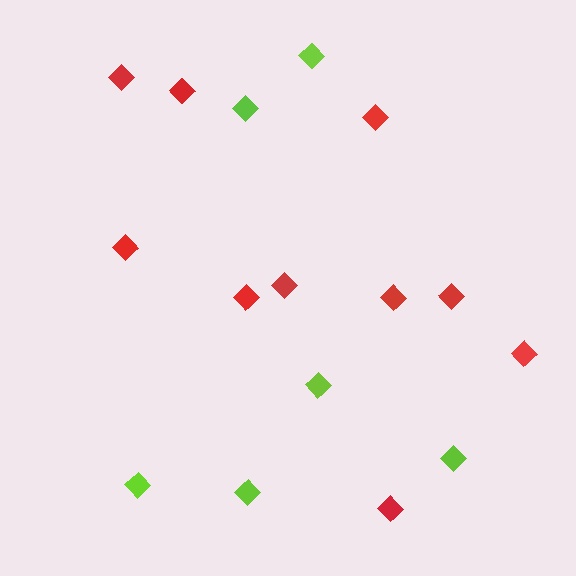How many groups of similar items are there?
There are 2 groups: one group of red diamonds (10) and one group of lime diamonds (6).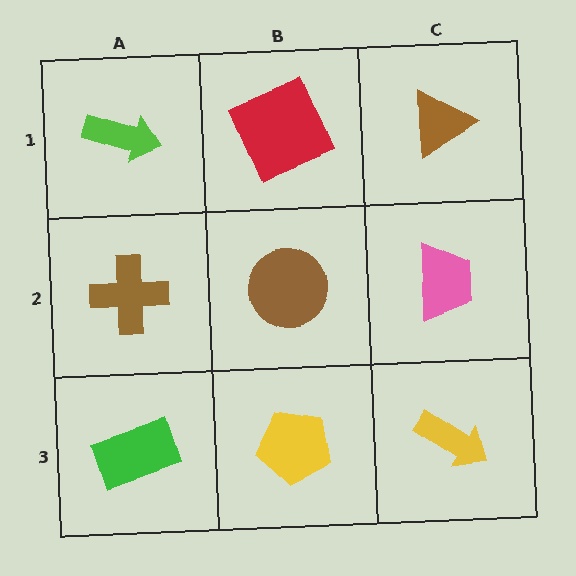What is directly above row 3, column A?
A brown cross.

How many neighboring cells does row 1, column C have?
2.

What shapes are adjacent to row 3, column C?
A pink trapezoid (row 2, column C), a yellow pentagon (row 3, column B).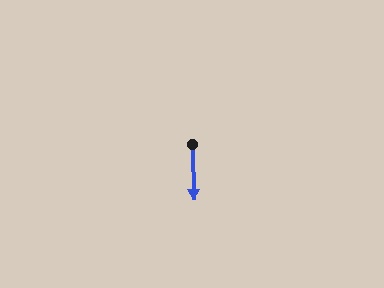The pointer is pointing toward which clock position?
Roughly 6 o'clock.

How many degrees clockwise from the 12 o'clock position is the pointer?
Approximately 178 degrees.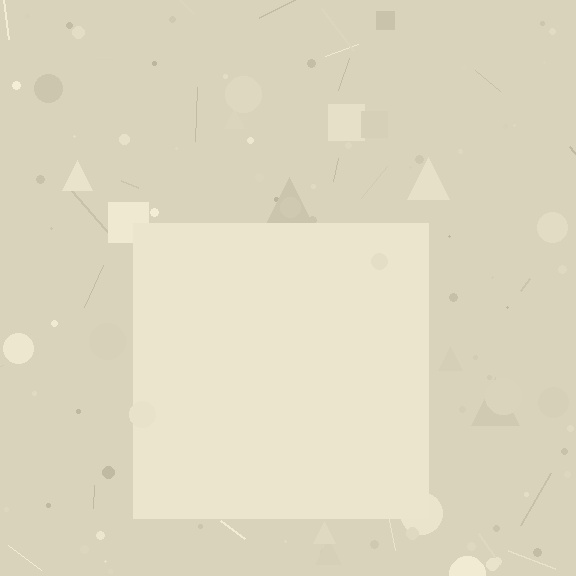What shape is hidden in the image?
A square is hidden in the image.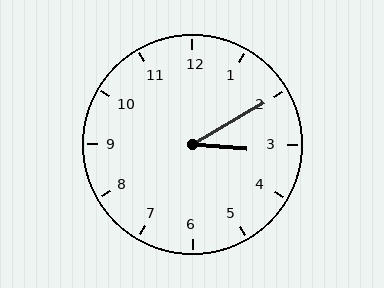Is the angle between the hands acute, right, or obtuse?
It is acute.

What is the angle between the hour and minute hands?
Approximately 35 degrees.